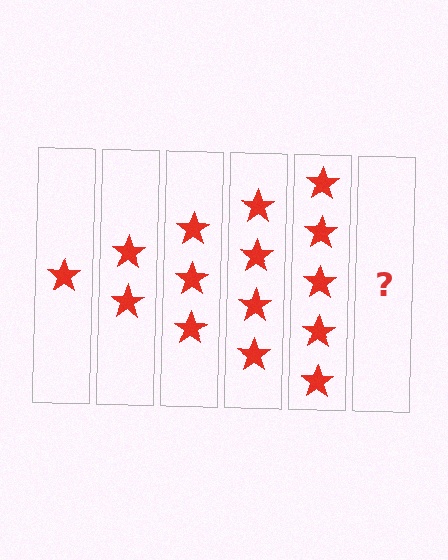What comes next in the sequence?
The next element should be 6 stars.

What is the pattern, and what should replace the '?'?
The pattern is that each step adds one more star. The '?' should be 6 stars.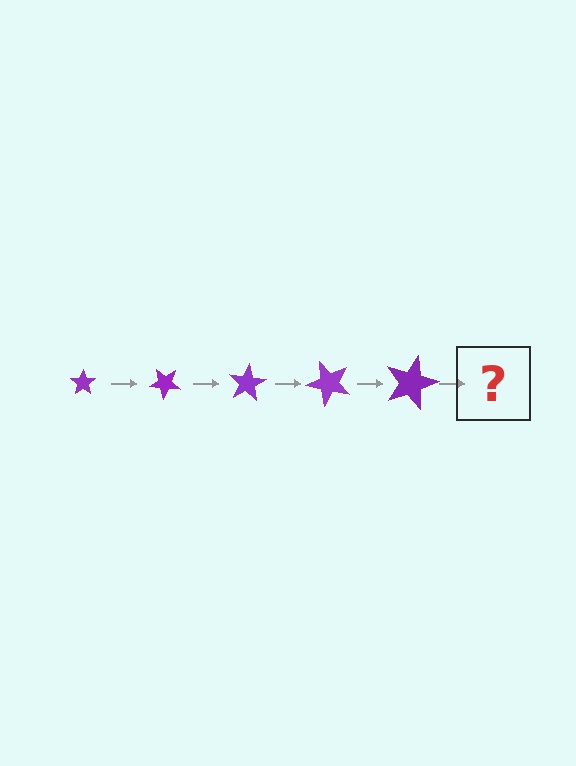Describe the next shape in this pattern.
It should be a star, larger than the previous one and rotated 200 degrees from the start.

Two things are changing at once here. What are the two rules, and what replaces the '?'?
The two rules are that the star grows larger each step and it rotates 40 degrees each step. The '?' should be a star, larger than the previous one and rotated 200 degrees from the start.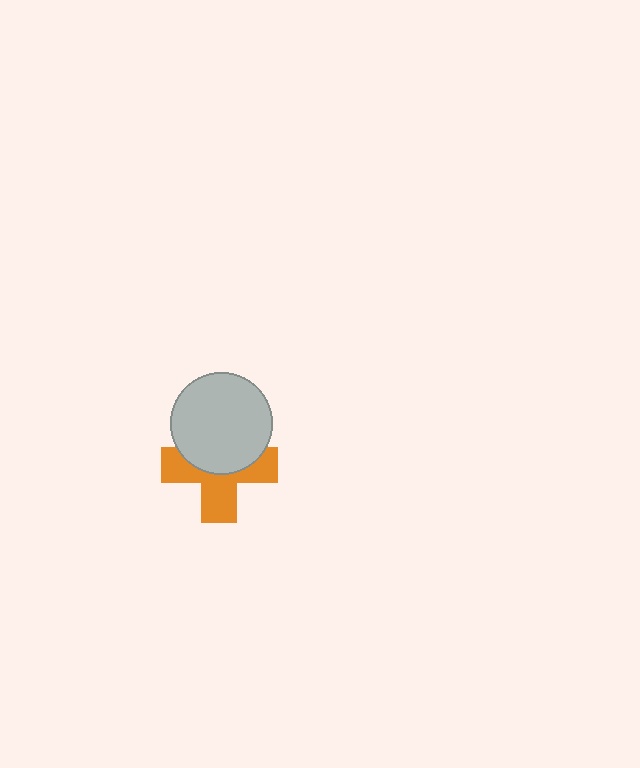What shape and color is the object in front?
The object in front is a light gray circle.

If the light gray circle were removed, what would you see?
You would see the complete orange cross.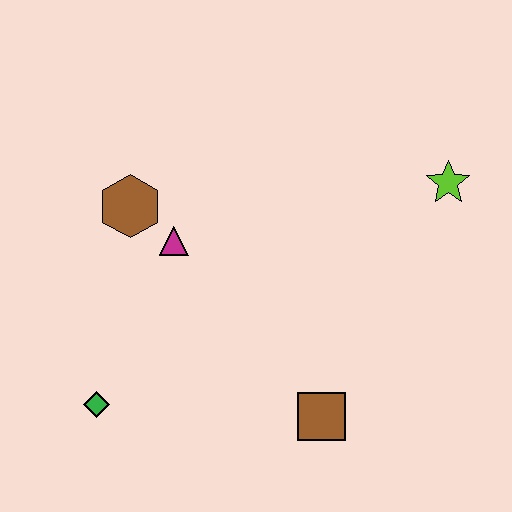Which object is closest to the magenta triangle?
The brown hexagon is closest to the magenta triangle.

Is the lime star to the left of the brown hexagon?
No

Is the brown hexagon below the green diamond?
No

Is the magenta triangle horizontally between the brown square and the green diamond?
Yes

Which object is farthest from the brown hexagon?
The lime star is farthest from the brown hexagon.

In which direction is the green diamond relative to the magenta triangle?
The green diamond is below the magenta triangle.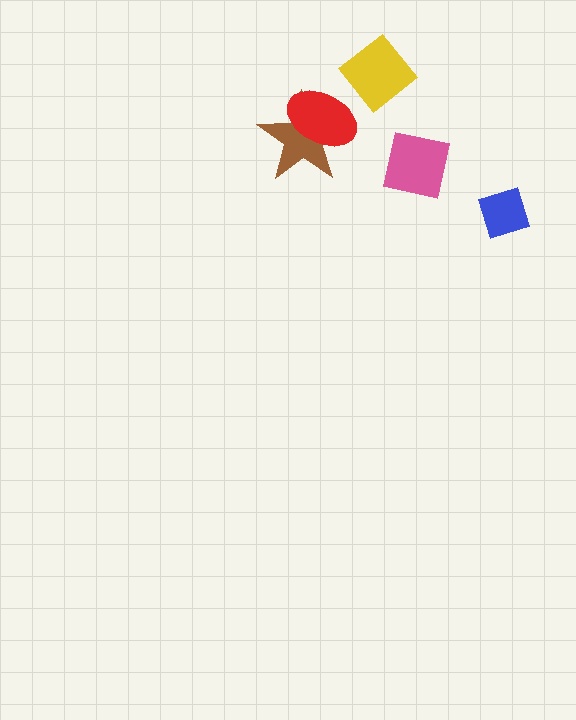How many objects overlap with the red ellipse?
1 object overlaps with the red ellipse.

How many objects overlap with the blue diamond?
0 objects overlap with the blue diamond.